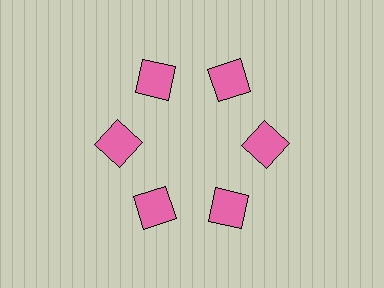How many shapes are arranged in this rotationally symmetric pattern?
There are 6 shapes, arranged in 6 groups of 1.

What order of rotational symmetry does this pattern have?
This pattern has 6-fold rotational symmetry.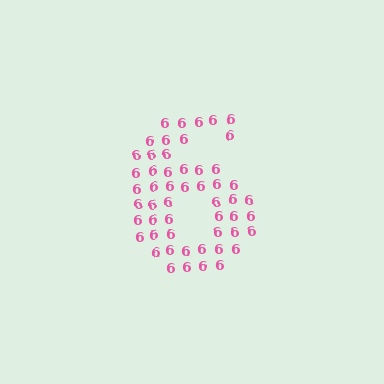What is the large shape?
The large shape is the digit 6.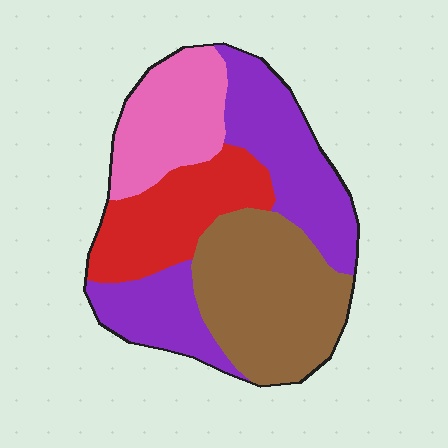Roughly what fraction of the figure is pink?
Pink takes up about one sixth (1/6) of the figure.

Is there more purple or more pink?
Purple.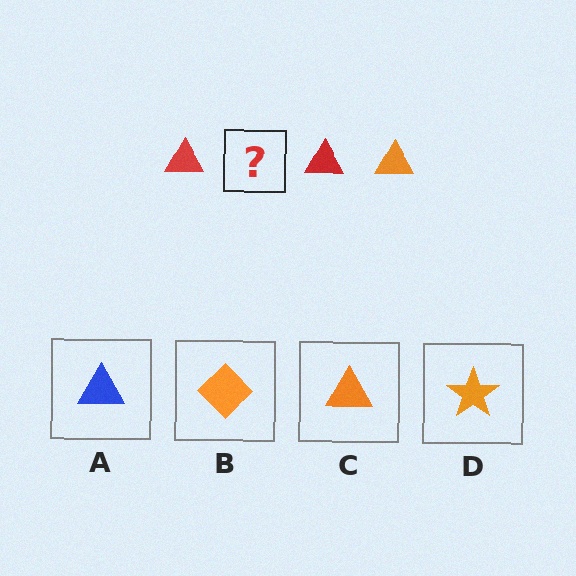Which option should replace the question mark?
Option C.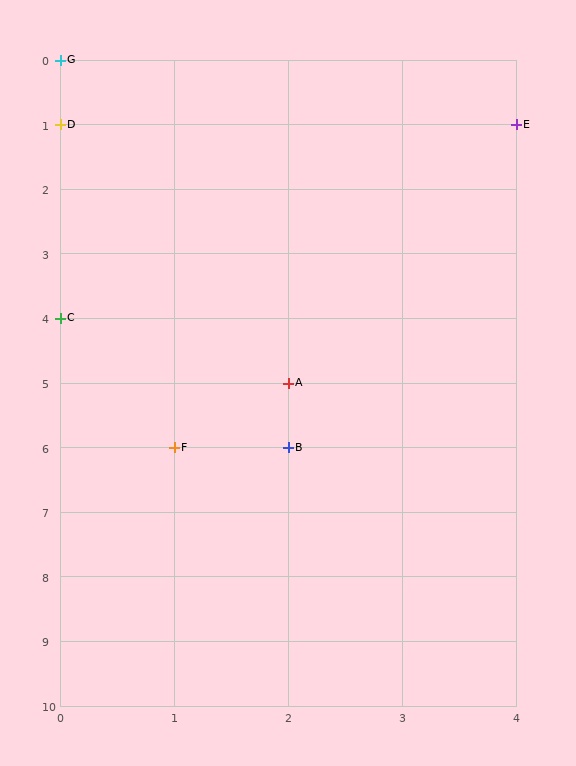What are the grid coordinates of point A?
Point A is at grid coordinates (2, 5).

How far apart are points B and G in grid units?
Points B and G are 2 columns and 6 rows apart (about 6.3 grid units diagonally).